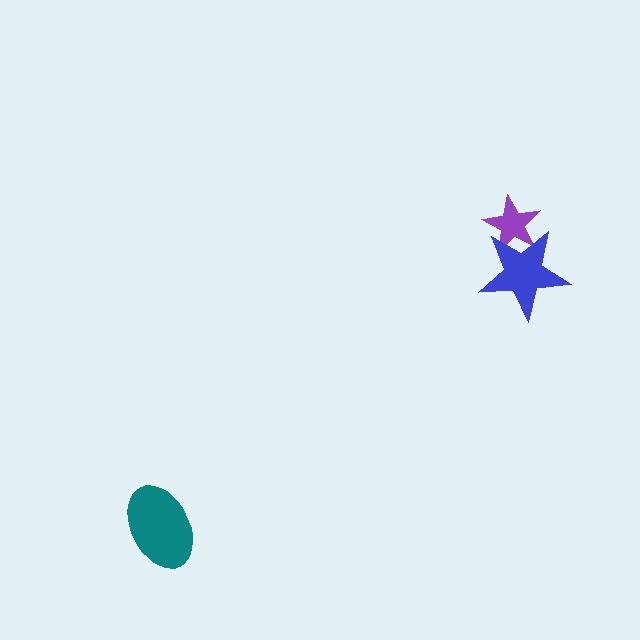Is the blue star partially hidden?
No, no other shape covers it.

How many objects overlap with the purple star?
1 object overlaps with the purple star.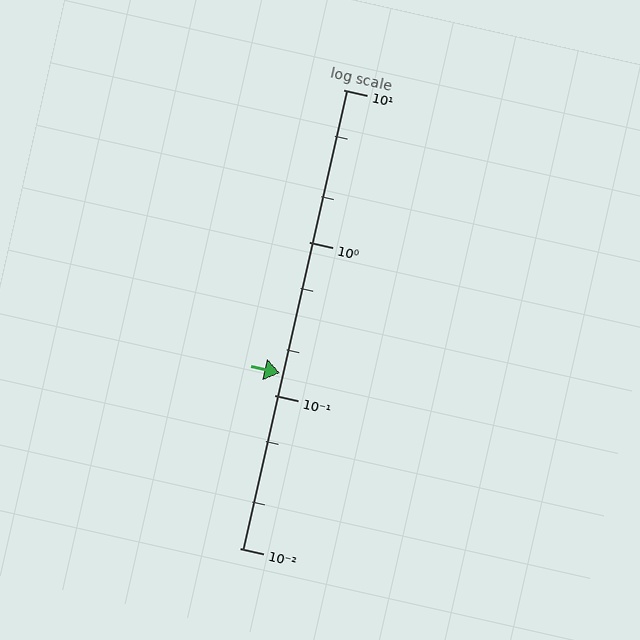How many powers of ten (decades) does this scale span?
The scale spans 3 decades, from 0.01 to 10.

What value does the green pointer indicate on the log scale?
The pointer indicates approximately 0.14.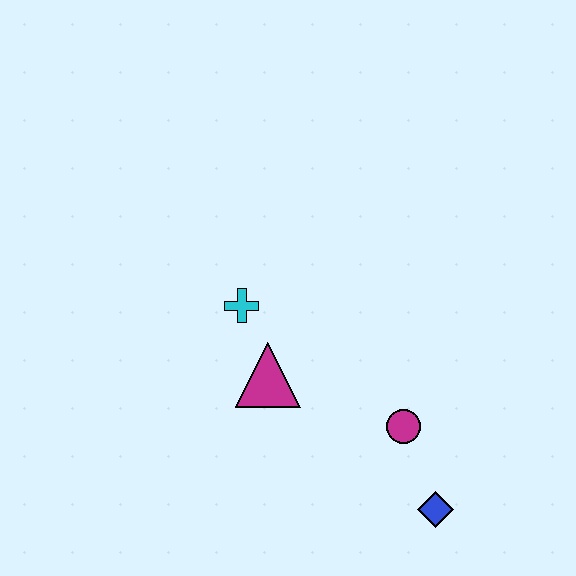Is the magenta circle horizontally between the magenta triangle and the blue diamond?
Yes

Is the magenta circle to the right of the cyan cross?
Yes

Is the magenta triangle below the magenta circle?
No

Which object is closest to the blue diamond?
The magenta circle is closest to the blue diamond.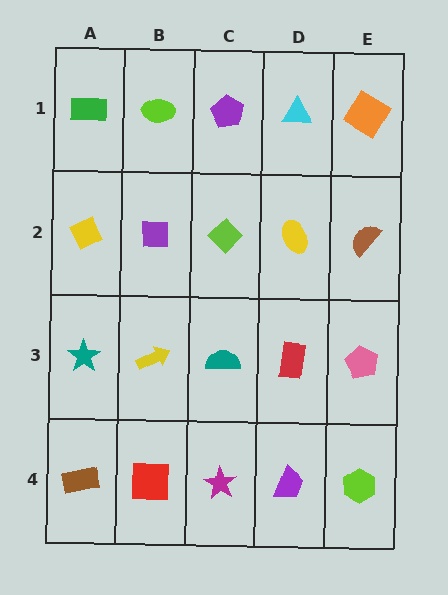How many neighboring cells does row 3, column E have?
3.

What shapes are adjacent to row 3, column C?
A lime diamond (row 2, column C), a magenta star (row 4, column C), a yellow arrow (row 3, column B), a red rectangle (row 3, column D).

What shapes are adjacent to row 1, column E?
A brown semicircle (row 2, column E), a cyan triangle (row 1, column D).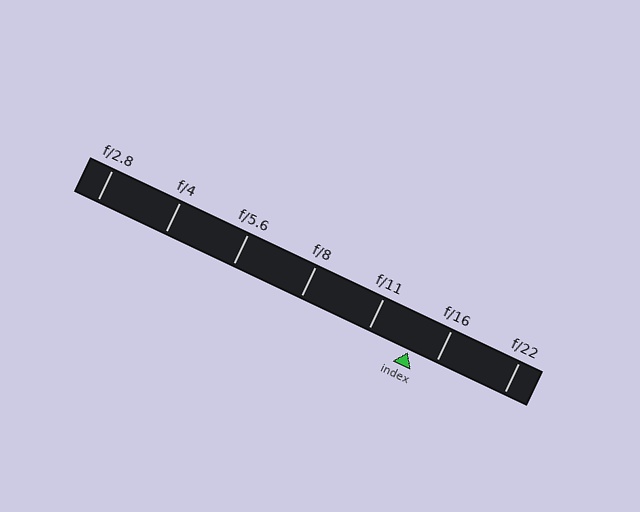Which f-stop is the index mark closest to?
The index mark is closest to f/16.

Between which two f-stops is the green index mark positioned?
The index mark is between f/11 and f/16.